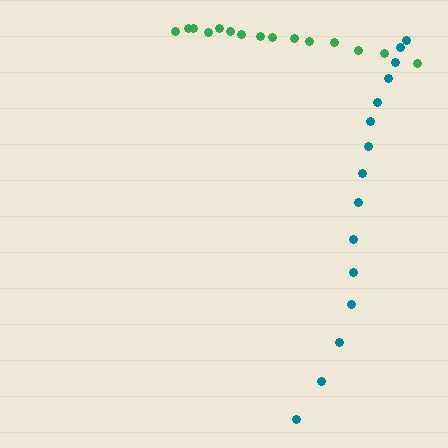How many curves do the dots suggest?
There are 2 distinct paths.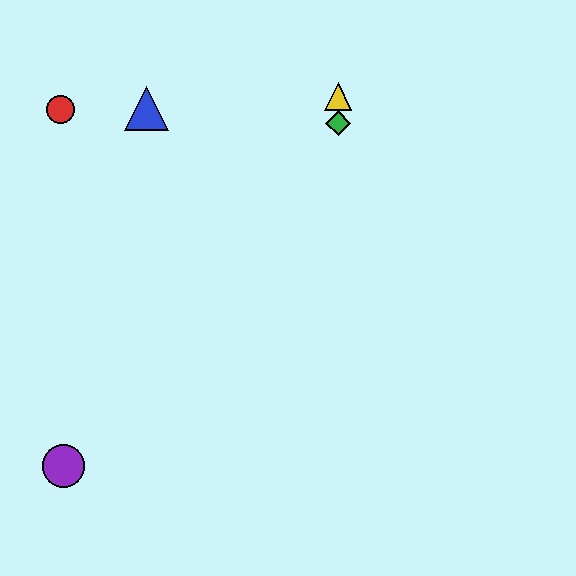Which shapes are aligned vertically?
The green diamond, the yellow triangle are aligned vertically.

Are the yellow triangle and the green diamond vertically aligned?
Yes, both are at x≈338.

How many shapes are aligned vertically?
2 shapes (the green diamond, the yellow triangle) are aligned vertically.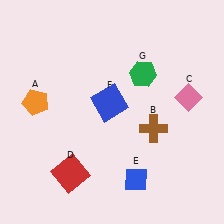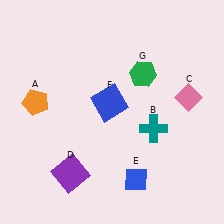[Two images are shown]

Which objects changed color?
B changed from brown to teal. D changed from red to purple.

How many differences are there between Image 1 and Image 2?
There are 2 differences between the two images.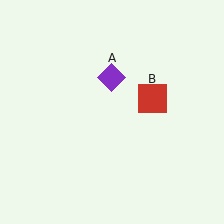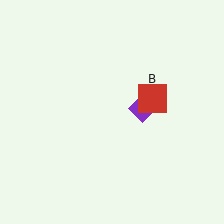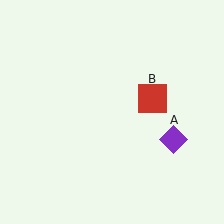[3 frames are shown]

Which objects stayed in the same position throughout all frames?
Red square (object B) remained stationary.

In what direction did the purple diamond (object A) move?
The purple diamond (object A) moved down and to the right.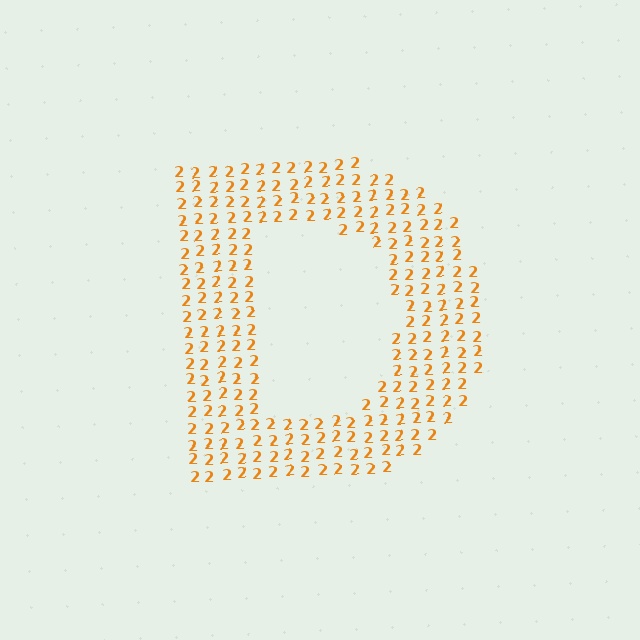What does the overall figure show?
The overall figure shows the letter D.